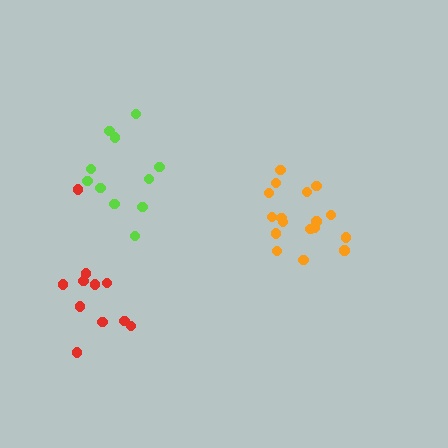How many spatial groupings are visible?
There are 3 spatial groupings.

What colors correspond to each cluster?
The clusters are colored: red, orange, lime.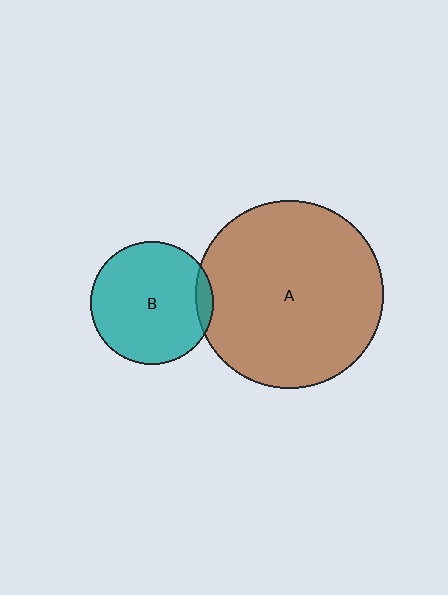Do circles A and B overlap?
Yes.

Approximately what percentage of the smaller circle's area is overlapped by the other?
Approximately 5%.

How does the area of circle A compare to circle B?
Approximately 2.3 times.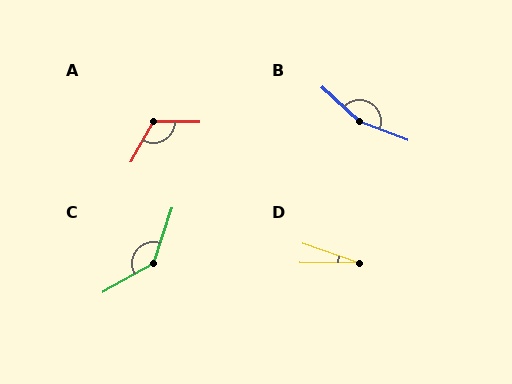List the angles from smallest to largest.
D (19°), A (118°), C (137°), B (158°).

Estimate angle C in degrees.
Approximately 137 degrees.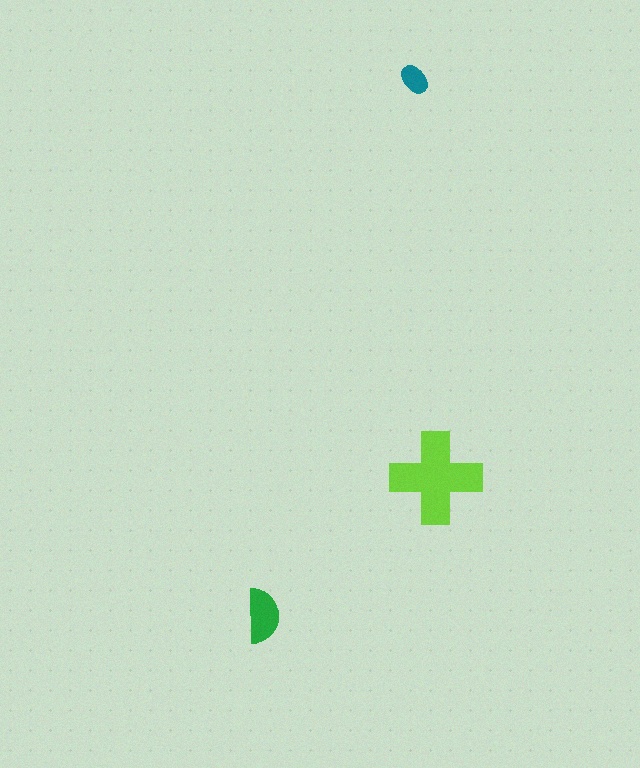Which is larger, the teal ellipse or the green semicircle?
The green semicircle.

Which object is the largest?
The lime cross.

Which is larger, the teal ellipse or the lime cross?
The lime cross.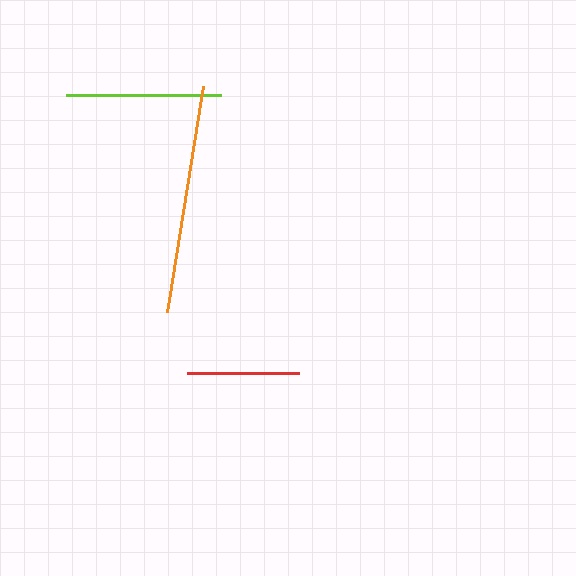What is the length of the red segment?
The red segment is approximately 112 pixels long.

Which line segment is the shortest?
The red line is the shortest at approximately 112 pixels.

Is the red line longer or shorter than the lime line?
The lime line is longer than the red line.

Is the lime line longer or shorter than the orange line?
The orange line is longer than the lime line.